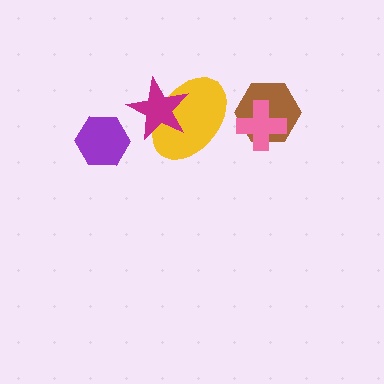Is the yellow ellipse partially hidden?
Yes, it is partially covered by another shape.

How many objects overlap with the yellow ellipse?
1 object overlaps with the yellow ellipse.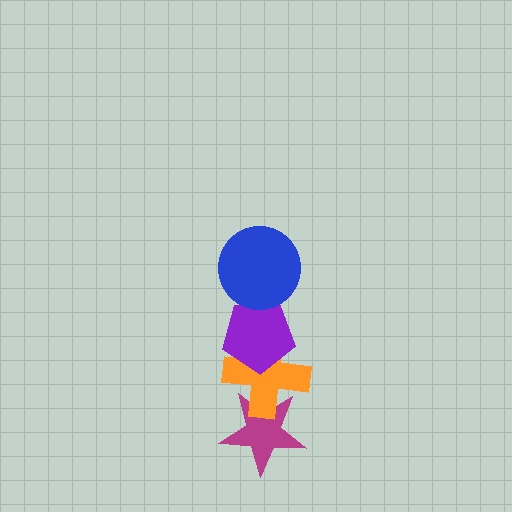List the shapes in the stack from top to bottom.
From top to bottom: the blue circle, the purple pentagon, the orange cross, the magenta star.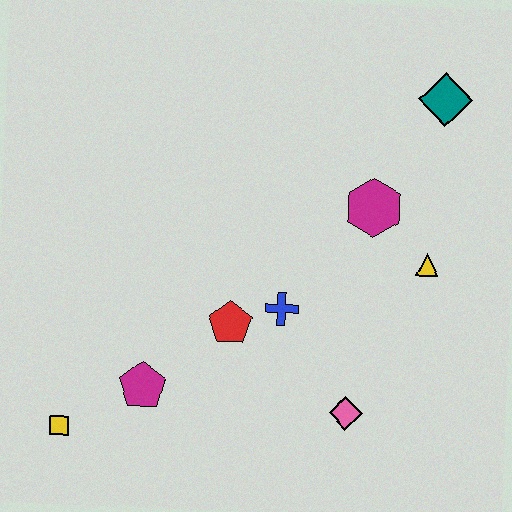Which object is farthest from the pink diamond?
The teal diamond is farthest from the pink diamond.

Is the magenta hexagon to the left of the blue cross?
No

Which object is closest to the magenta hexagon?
The yellow triangle is closest to the magenta hexagon.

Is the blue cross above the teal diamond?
No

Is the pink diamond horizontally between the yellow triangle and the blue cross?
Yes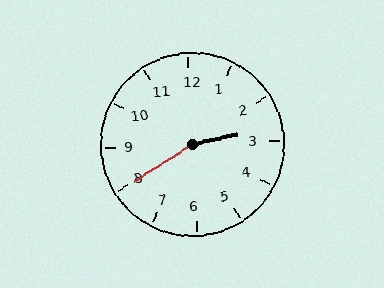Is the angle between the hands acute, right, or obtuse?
It is obtuse.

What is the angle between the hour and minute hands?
Approximately 160 degrees.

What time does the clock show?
2:40.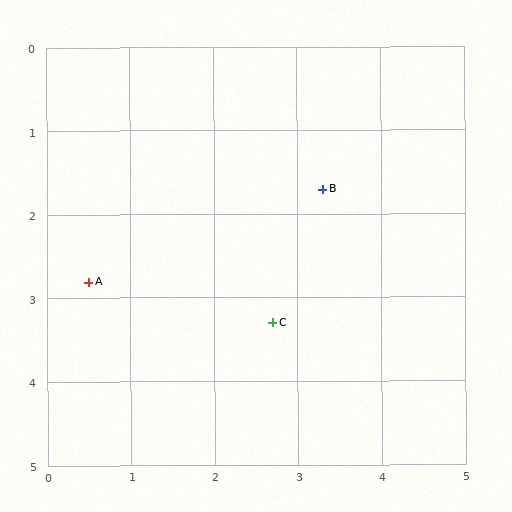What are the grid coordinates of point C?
Point C is at approximately (2.7, 3.3).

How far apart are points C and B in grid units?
Points C and B are about 1.7 grid units apart.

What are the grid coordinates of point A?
Point A is at approximately (0.5, 2.8).